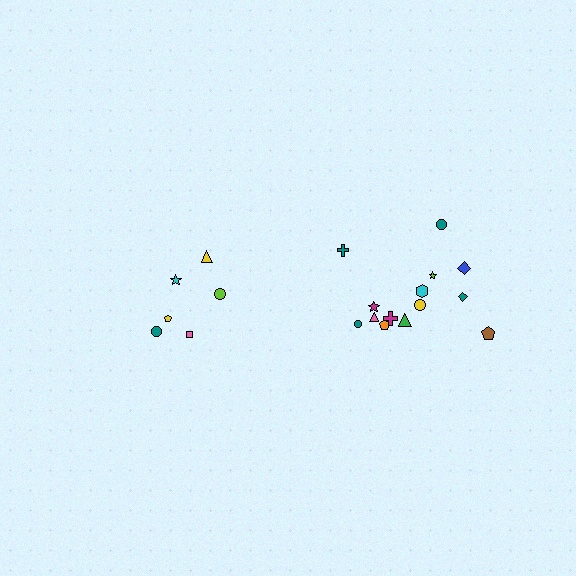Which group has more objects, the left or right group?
The right group.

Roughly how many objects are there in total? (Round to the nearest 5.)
Roughly 20 objects in total.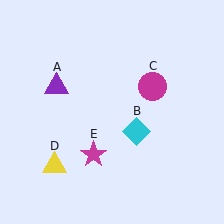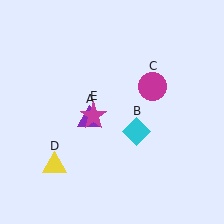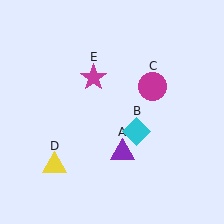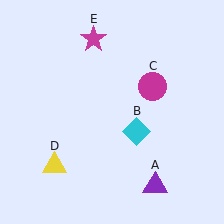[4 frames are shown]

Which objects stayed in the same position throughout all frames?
Cyan diamond (object B) and magenta circle (object C) and yellow triangle (object D) remained stationary.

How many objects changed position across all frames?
2 objects changed position: purple triangle (object A), magenta star (object E).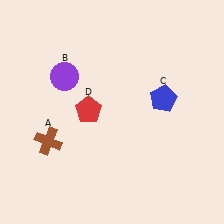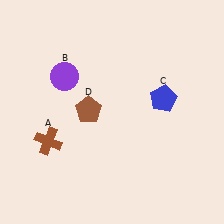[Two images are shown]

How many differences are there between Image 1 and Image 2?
There is 1 difference between the two images.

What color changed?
The pentagon (D) changed from red in Image 1 to brown in Image 2.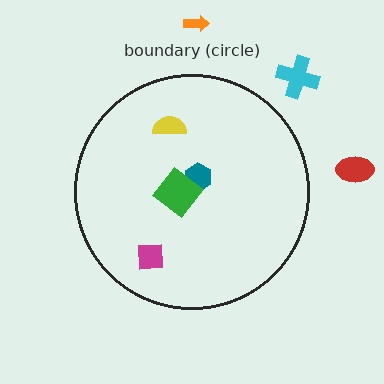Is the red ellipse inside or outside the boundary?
Outside.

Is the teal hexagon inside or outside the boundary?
Inside.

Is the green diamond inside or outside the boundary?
Inside.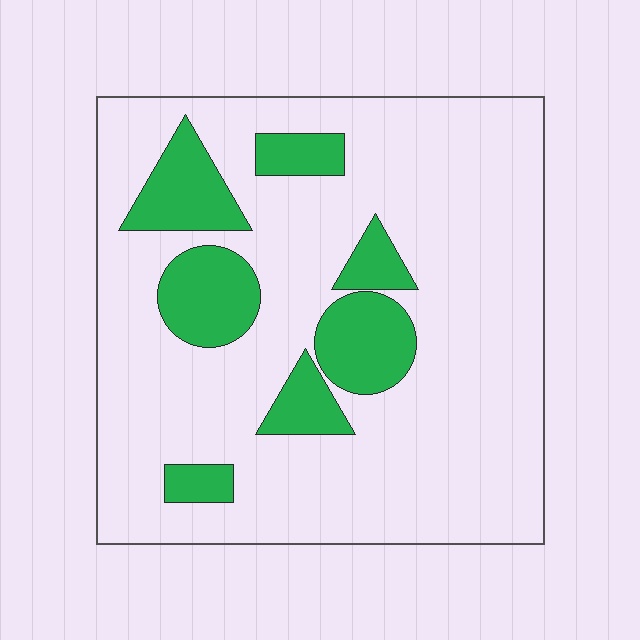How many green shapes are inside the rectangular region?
7.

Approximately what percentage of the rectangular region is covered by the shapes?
Approximately 20%.